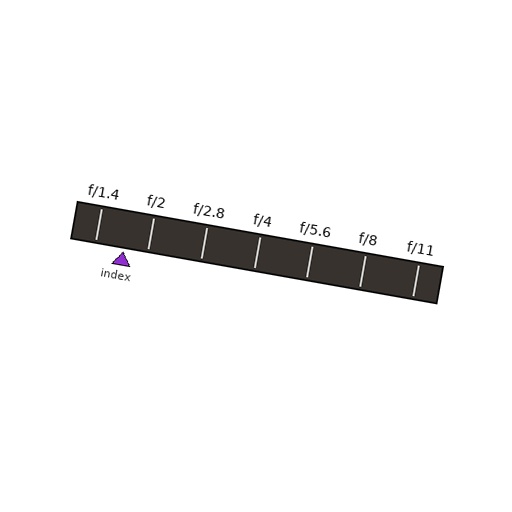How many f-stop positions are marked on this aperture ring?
There are 7 f-stop positions marked.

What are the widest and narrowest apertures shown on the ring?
The widest aperture shown is f/1.4 and the narrowest is f/11.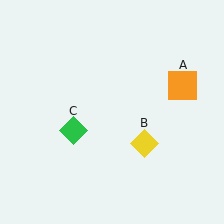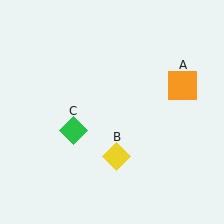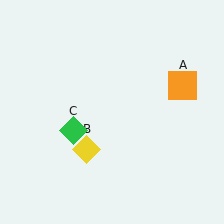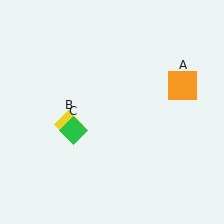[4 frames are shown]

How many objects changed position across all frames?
1 object changed position: yellow diamond (object B).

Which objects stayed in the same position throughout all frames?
Orange square (object A) and green diamond (object C) remained stationary.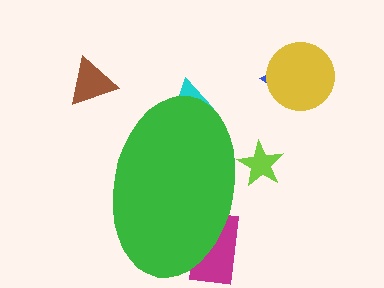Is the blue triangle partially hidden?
No, the blue triangle is fully visible.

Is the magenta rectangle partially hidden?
Yes, the magenta rectangle is partially hidden behind the green ellipse.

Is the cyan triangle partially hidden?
Yes, the cyan triangle is partially hidden behind the green ellipse.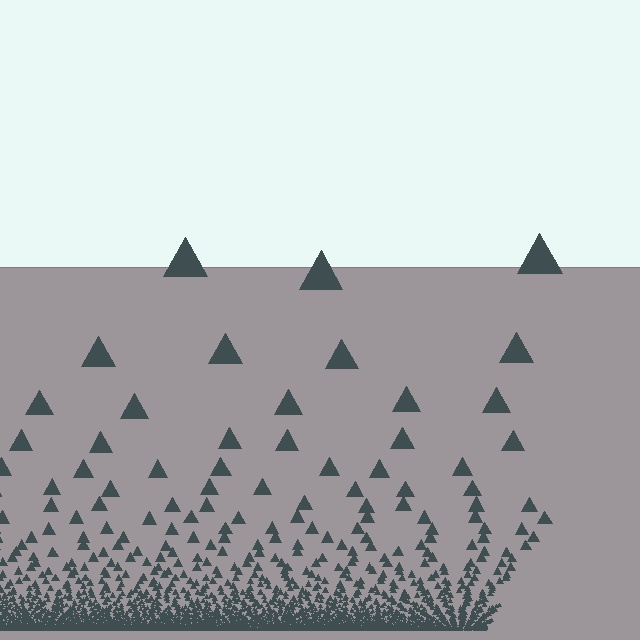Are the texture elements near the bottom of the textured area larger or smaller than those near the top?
Smaller. The gradient is inverted — elements near the bottom are smaller and denser.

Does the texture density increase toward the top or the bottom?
Density increases toward the bottom.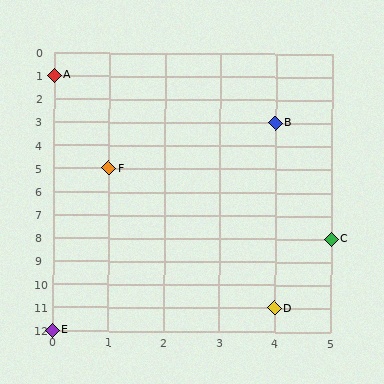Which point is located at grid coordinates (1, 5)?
Point F is at (1, 5).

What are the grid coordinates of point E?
Point E is at grid coordinates (0, 12).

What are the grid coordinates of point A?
Point A is at grid coordinates (0, 1).